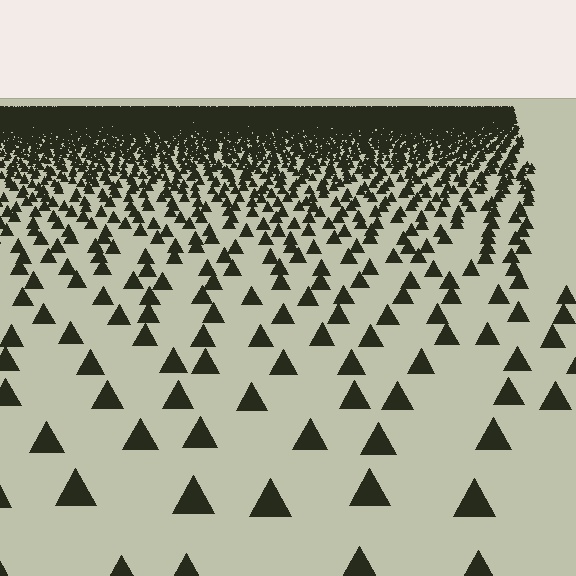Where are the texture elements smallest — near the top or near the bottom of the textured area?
Near the top.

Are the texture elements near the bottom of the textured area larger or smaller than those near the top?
Larger. Near the bottom, elements are closer to the viewer and appear at a bigger on-screen size.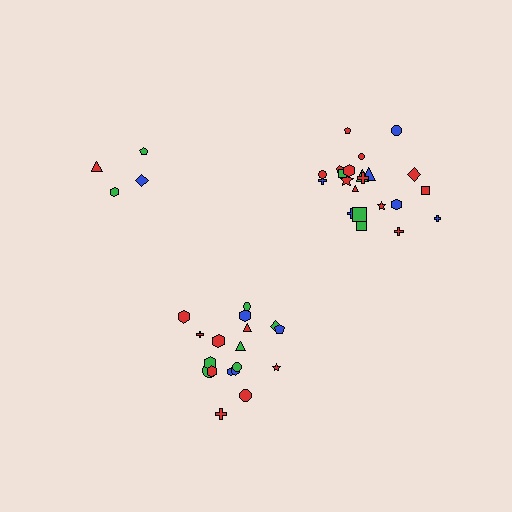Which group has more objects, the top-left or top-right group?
The top-right group.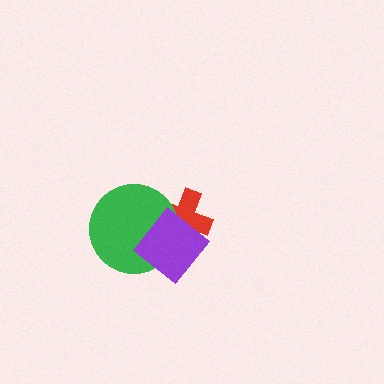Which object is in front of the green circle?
The purple diamond is in front of the green circle.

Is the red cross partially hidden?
Yes, it is partially covered by another shape.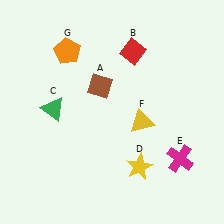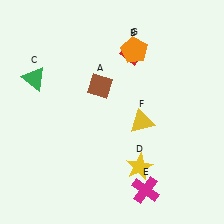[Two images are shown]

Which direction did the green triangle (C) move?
The green triangle (C) moved up.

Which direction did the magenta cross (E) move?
The magenta cross (E) moved left.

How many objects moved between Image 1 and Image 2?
3 objects moved between the two images.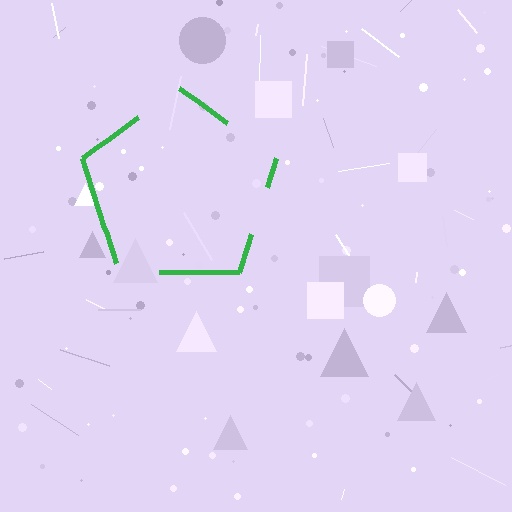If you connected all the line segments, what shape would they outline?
They would outline a pentagon.